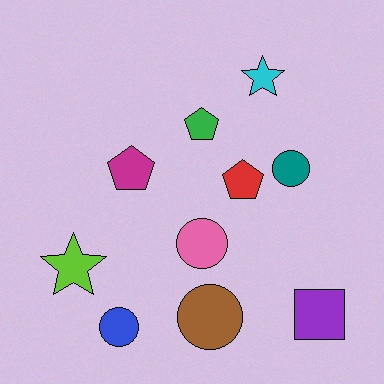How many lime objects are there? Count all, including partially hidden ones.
There is 1 lime object.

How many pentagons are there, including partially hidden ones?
There are 3 pentagons.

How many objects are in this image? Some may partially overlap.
There are 10 objects.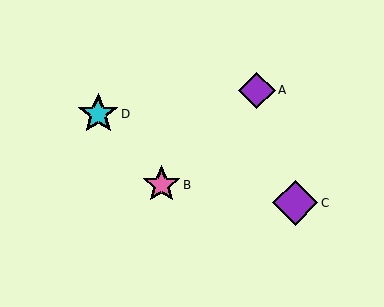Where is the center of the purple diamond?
The center of the purple diamond is at (295, 203).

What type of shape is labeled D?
Shape D is a cyan star.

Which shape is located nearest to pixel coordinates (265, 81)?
The purple diamond (labeled A) at (257, 90) is nearest to that location.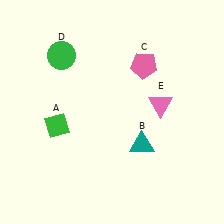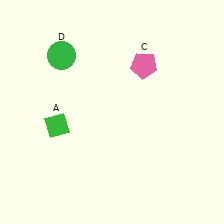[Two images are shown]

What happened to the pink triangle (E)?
The pink triangle (E) was removed in Image 2. It was in the top-right area of Image 1.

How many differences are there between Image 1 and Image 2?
There are 2 differences between the two images.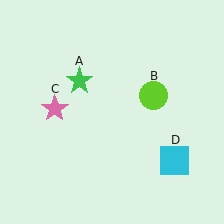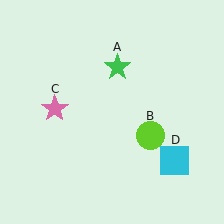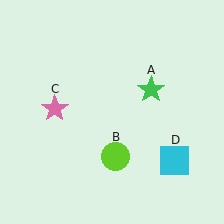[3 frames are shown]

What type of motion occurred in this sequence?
The green star (object A), lime circle (object B) rotated clockwise around the center of the scene.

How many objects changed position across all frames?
2 objects changed position: green star (object A), lime circle (object B).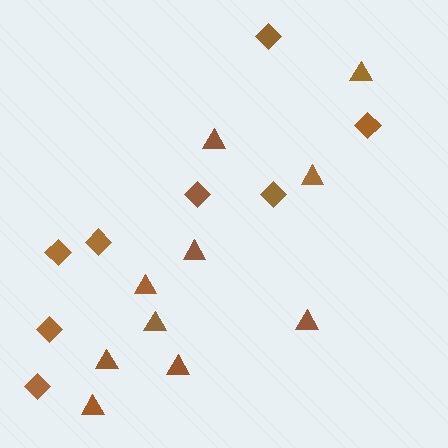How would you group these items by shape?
There are 2 groups: one group of diamonds (8) and one group of triangles (10).